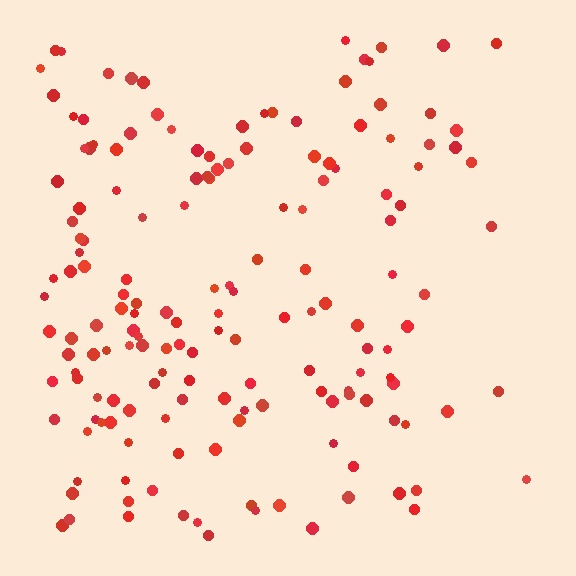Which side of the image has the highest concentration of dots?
The left.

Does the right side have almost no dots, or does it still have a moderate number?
Still a moderate number, just noticeably fewer than the left.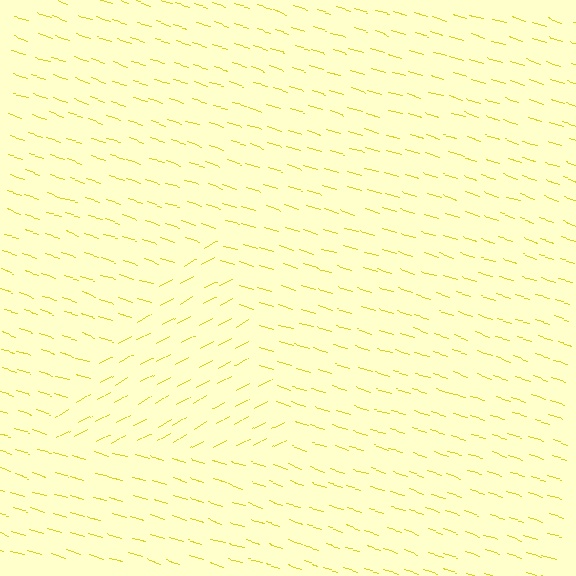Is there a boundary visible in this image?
Yes, there is a texture boundary formed by a change in line orientation.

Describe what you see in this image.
The image is filled with small yellow line segments. A triangle region in the image has lines oriented differently from the surrounding lines, creating a visible texture boundary.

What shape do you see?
I see a triangle.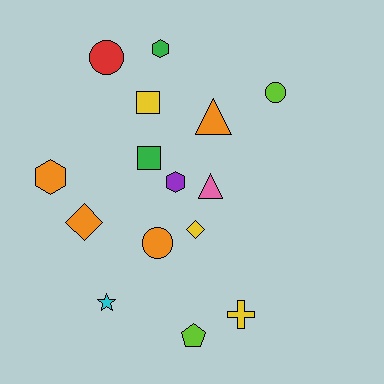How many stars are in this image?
There is 1 star.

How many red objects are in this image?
There is 1 red object.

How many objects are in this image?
There are 15 objects.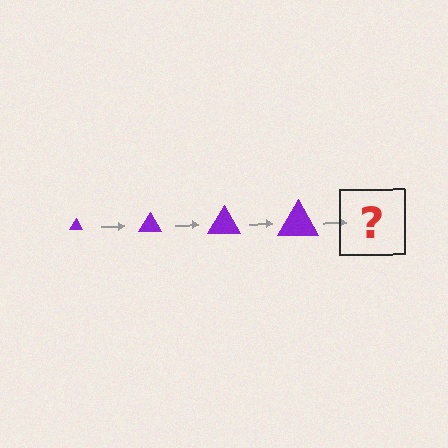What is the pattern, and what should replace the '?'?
The pattern is that the triangle gets progressively larger each step. The '?' should be a purple triangle, larger than the previous one.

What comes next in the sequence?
The next element should be a purple triangle, larger than the previous one.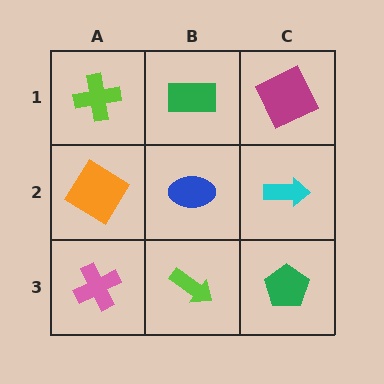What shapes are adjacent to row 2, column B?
A green rectangle (row 1, column B), a lime arrow (row 3, column B), an orange diamond (row 2, column A), a cyan arrow (row 2, column C).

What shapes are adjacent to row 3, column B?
A blue ellipse (row 2, column B), a pink cross (row 3, column A), a green pentagon (row 3, column C).